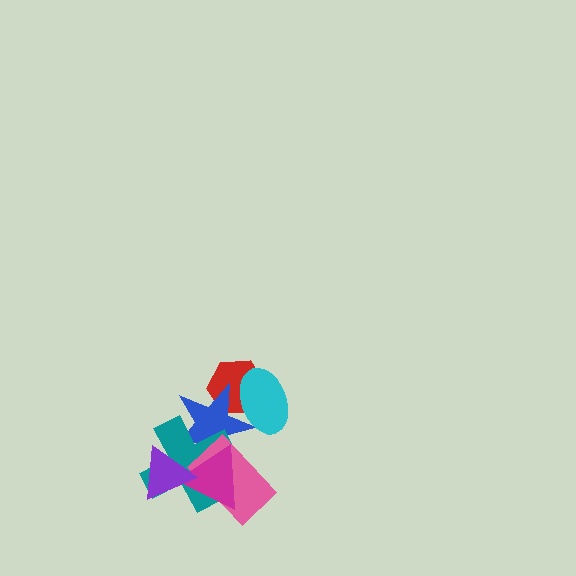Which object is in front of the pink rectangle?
The magenta triangle is in front of the pink rectangle.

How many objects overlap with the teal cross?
4 objects overlap with the teal cross.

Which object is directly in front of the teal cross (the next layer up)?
The pink rectangle is directly in front of the teal cross.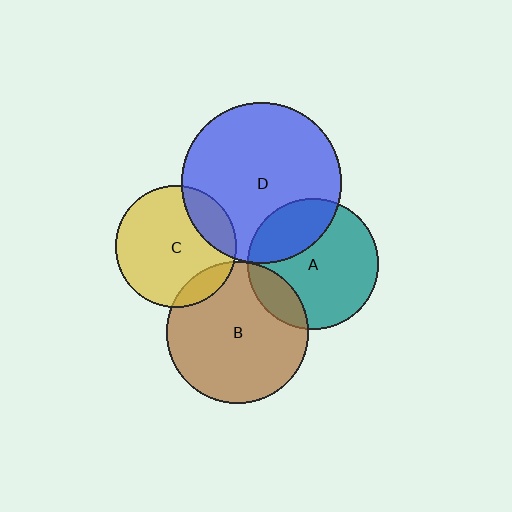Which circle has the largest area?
Circle D (blue).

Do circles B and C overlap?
Yes.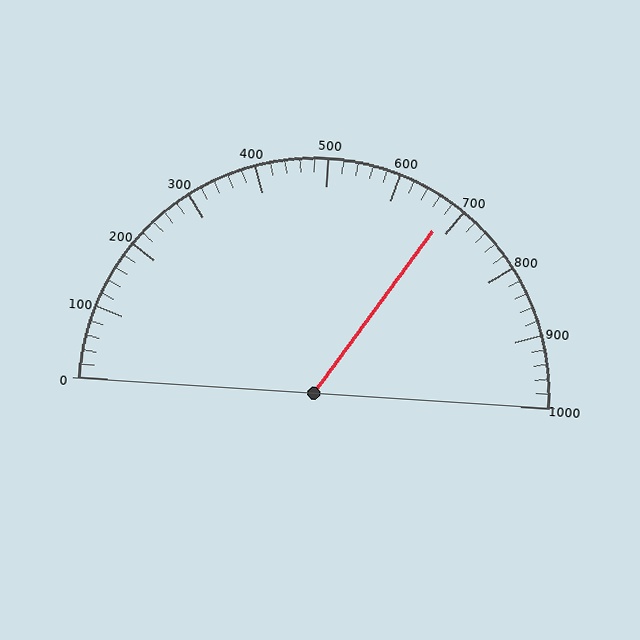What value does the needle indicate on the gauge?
The needle indicates approximately 680.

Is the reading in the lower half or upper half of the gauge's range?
The reading is in the upper half of the range (0 to 1000).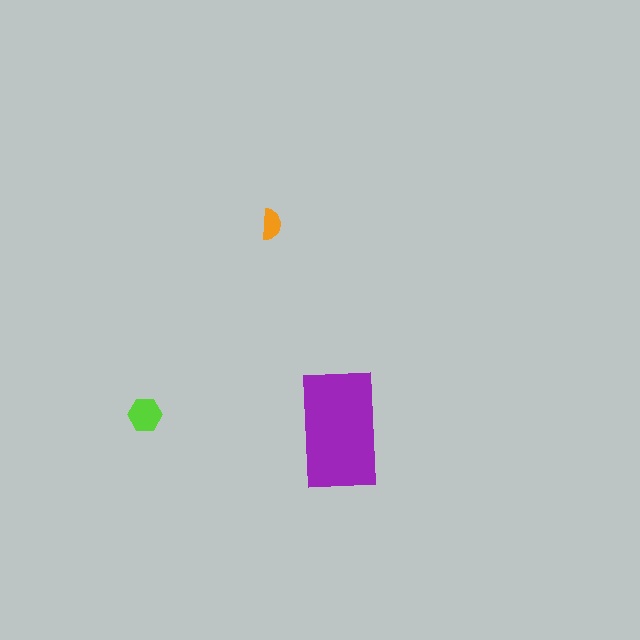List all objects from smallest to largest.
The orange semicircle, the lime hexagon, the purple rectangle.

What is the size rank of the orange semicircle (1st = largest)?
3rd.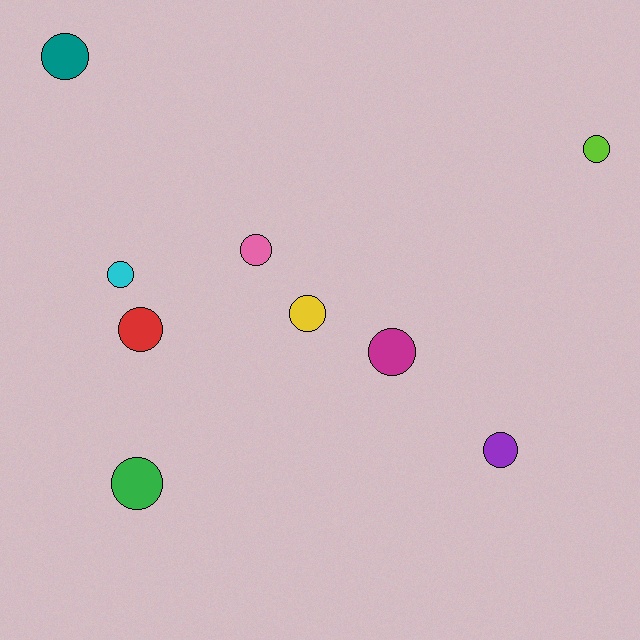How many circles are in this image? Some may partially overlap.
There are 9 circles.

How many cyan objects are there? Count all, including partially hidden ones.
There is 1 cyan object.